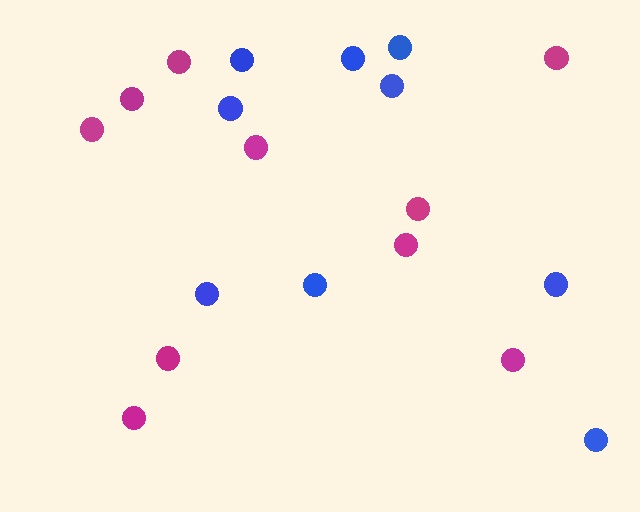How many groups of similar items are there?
There are 2 groups: one group of magenta circles (10) and one group of blue circles (9).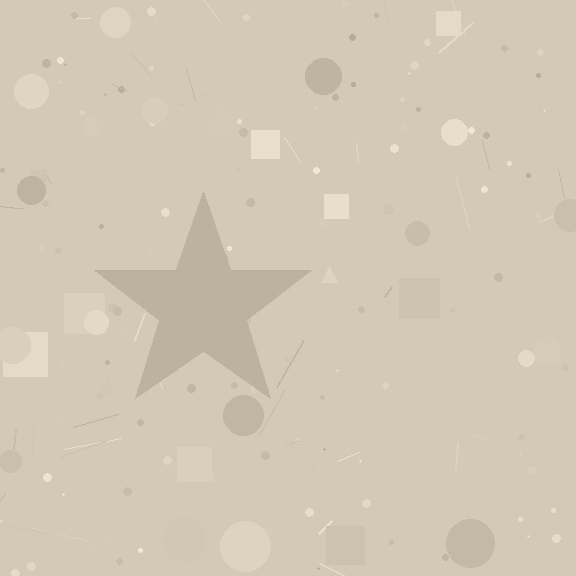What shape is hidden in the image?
A star is hidden in the image.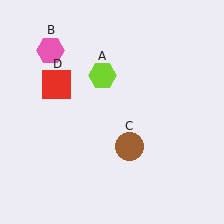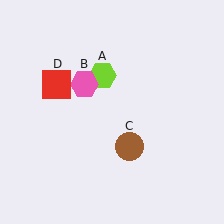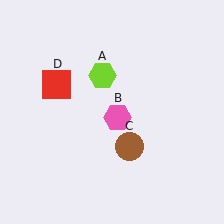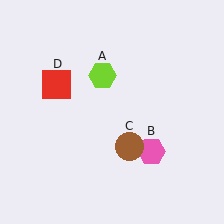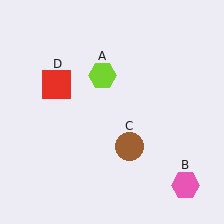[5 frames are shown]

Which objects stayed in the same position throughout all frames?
Lime hexagon (object A) and brown circle (object C) and red square (object D) remained stationary.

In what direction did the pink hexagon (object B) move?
The pink hexagon (object B) moved down and to the right.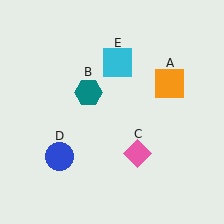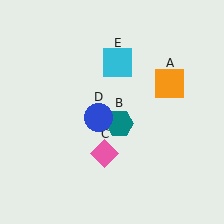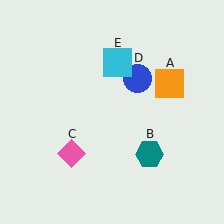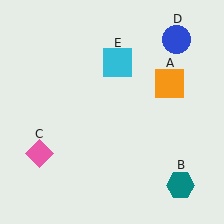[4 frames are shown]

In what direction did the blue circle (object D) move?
The blue circle (object D) moved up and to the right.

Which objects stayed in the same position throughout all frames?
Orange square (object A) and cyan square (object E) remained stationary.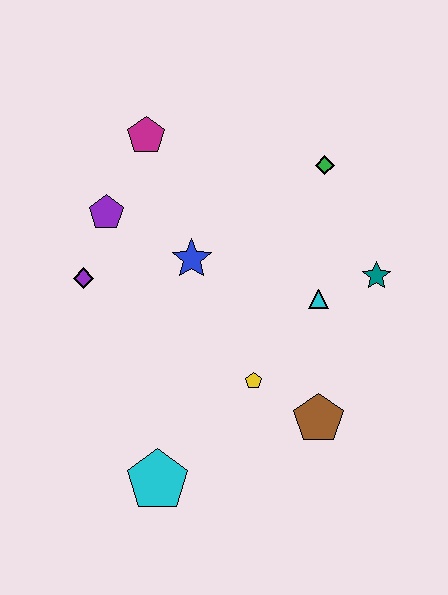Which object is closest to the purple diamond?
The purple pentagon is closest to the purple diamond.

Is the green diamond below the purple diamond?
No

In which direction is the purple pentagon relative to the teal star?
The purple pentagon is to the left of the teal star.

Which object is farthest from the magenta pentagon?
The cyan pentagon is farthest from the magenta pentagon.